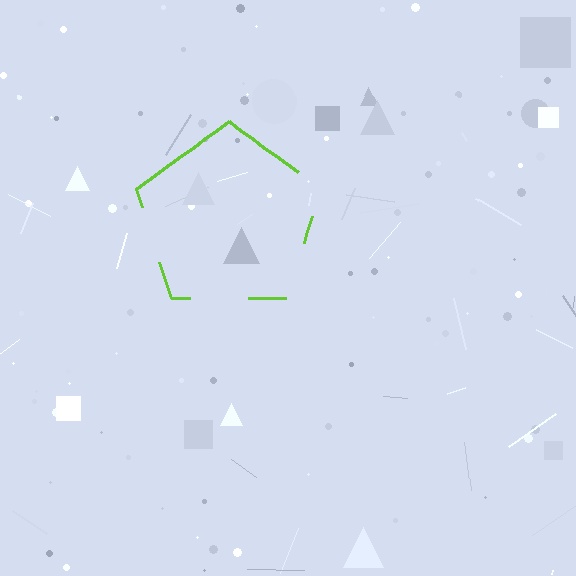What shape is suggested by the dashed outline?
The dashed outline suggests a pentagon.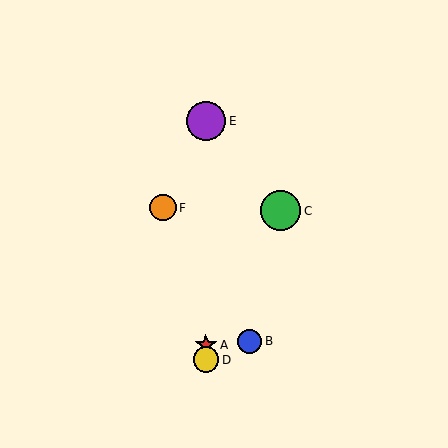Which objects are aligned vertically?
Objects A, D, E are aligned vertically.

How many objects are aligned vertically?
3 objects (A, D, E) are aligned vertically.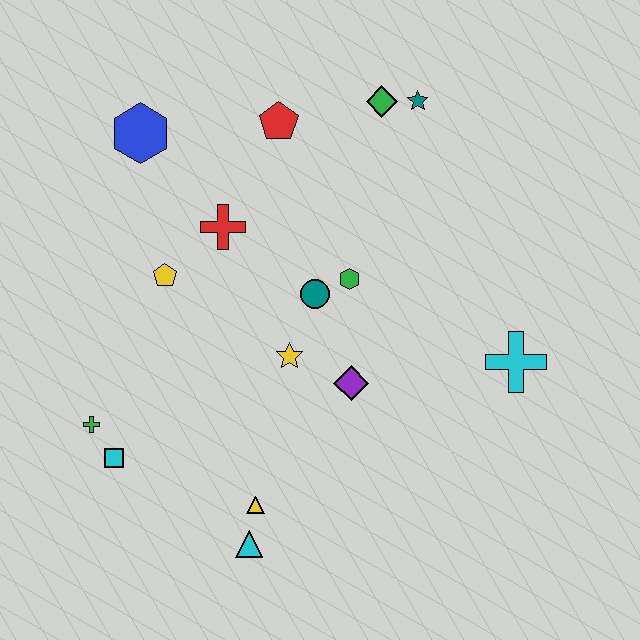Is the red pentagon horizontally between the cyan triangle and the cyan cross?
Yes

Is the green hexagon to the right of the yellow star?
Yes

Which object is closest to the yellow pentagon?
The red cross is closest to the yellow pentagon.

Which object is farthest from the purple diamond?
The blue hexagon is farthest from the purple diamond.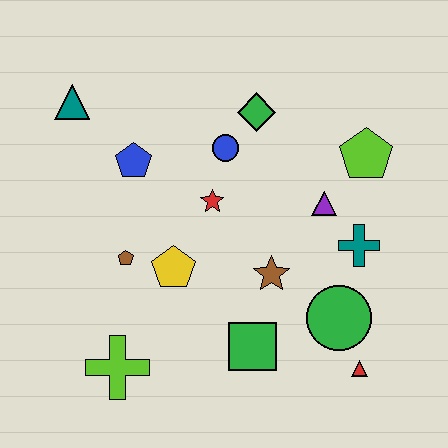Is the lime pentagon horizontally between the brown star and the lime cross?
No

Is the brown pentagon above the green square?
Yes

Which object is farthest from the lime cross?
The lime pentagon is farthest from the lime cross.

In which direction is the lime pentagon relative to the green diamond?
The lime pentagon is to the right of the green diamond.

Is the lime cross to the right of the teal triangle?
Yes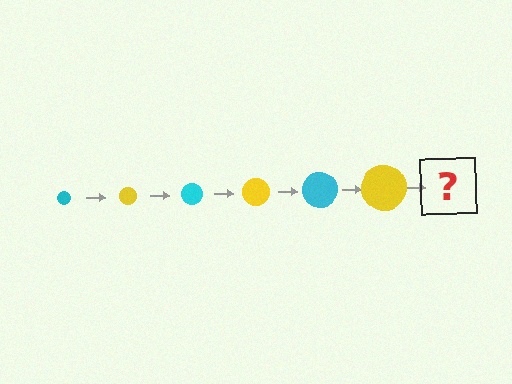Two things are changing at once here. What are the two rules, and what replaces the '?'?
The two rules are that the circle grows larger each step and the color cycles through cyan and yellow. The '?' should be a cyan circle, larger than the previous one.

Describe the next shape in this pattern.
It should be a cyan circle, larger than the previous one.